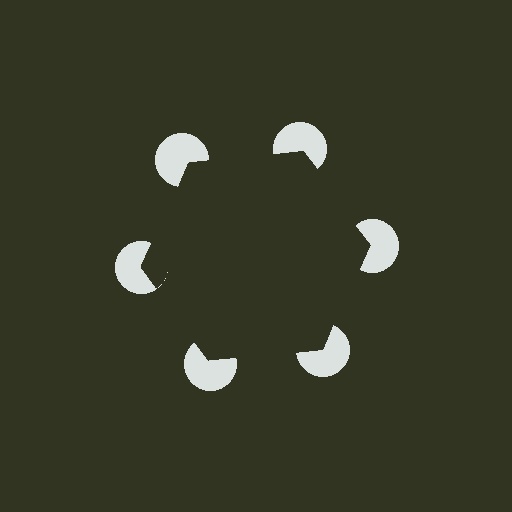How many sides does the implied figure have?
6 sides.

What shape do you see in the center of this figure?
An illusory hexagon — its edges are inferred from the aligned wedge cuts in the pac-man discs, not physically drawn.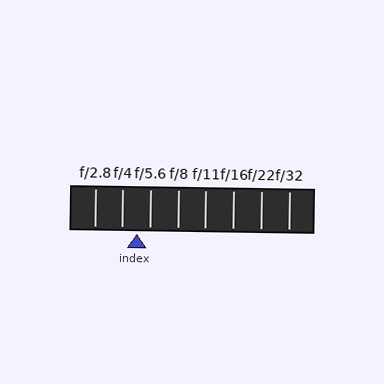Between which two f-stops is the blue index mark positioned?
The index mark is between f/4 and f/5.6.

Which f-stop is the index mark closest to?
The index mark is closest to f/5.6.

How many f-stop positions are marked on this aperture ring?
There are 8 f-stop positions marked.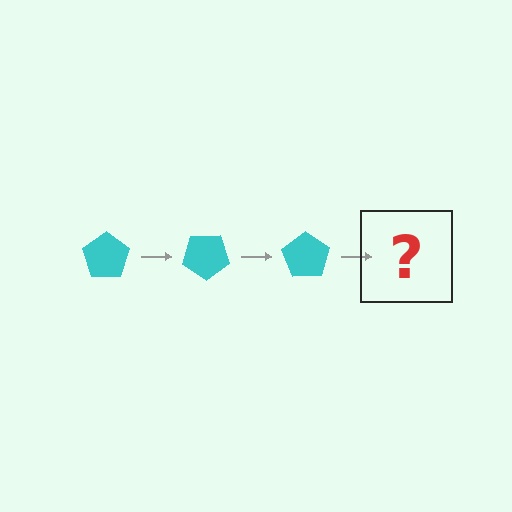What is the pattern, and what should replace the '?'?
The pattern is that the pentagon rotates 35 degrees each step. The '?' should be a cyan pentagon rotated 105 degrees.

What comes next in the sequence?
The next element should be a cyan pentagon rotated 105 degrees.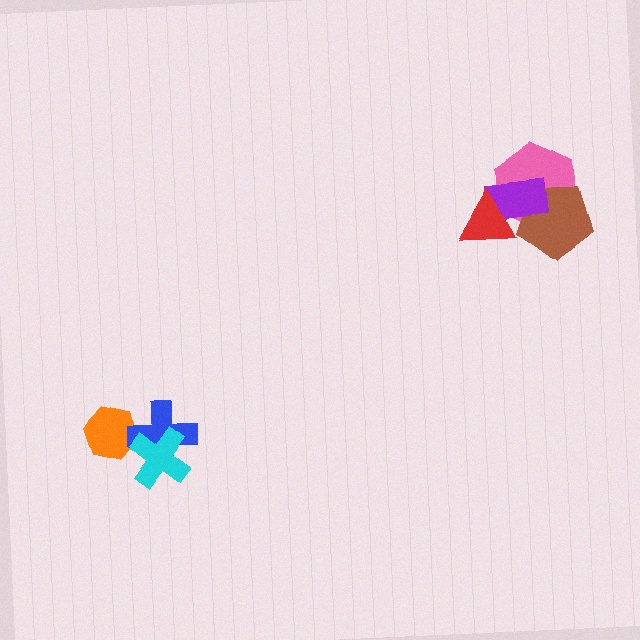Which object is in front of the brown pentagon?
The purple rectangle is in front of the brown pentagon.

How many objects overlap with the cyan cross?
1 object overlaps with the cyan cross.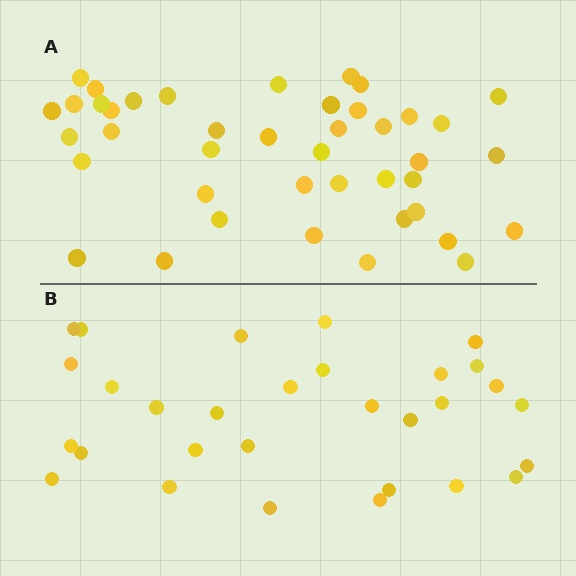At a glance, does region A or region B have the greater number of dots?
Region A (the top region) has more dots.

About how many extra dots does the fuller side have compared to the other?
Region A has roughly 12 or so more dots than region B.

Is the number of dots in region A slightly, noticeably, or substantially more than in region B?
Region A has noticeably more, but not dramatically so. The ratio is roughly 1.4 to 1.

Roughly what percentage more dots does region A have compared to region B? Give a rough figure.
About 40% more.